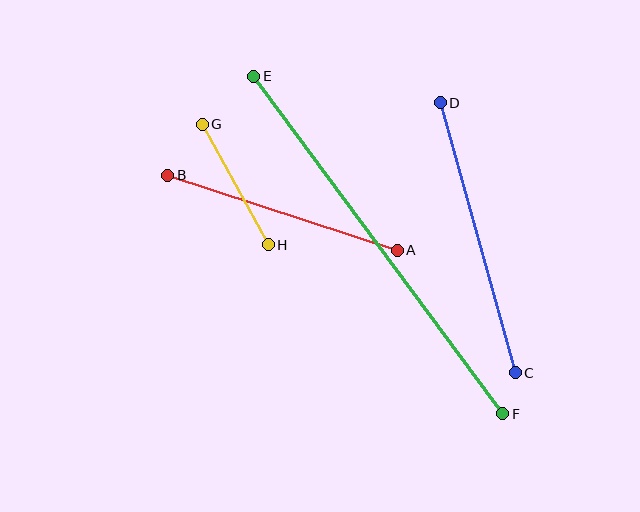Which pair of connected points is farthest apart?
Points E and F are farthest apart.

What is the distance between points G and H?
The distance is approximately 137 pixels.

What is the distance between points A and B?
The distance is approximately 241 pixels.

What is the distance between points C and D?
The distance is approximately 280 pixels.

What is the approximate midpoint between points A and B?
The midpoint is at approximately (282, 213) pixels.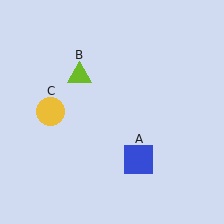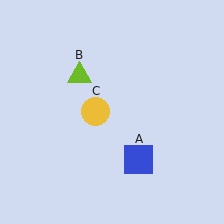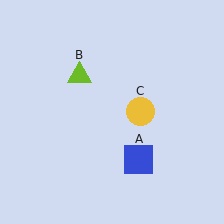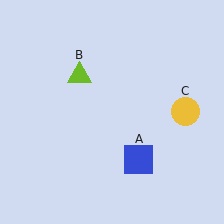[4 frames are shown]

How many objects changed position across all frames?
1 object changed position: yellow circle (object C).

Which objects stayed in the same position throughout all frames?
Blue square (object A) and lime triangle (object B) remained stationary.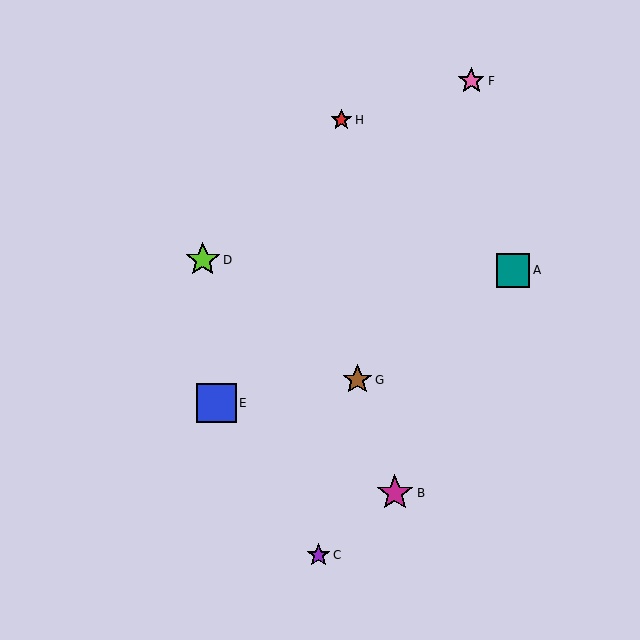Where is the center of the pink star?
The center of the pink star is at (471, 81).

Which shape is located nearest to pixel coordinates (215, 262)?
The lime star (labeled D) at (203, 260) is nearest to that location.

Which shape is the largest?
The blue square (labeled E) is the largest.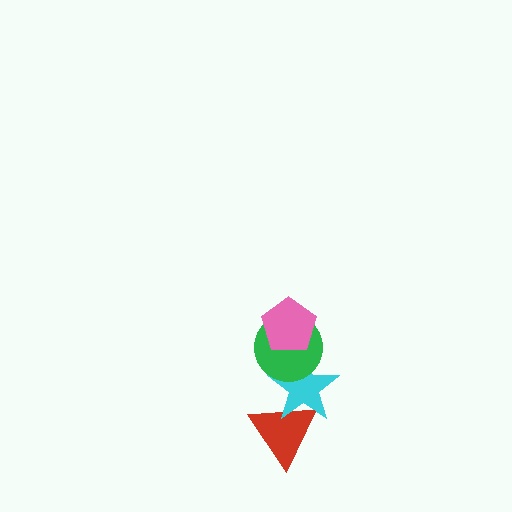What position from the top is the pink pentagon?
The pink pentagon is 1st from the top.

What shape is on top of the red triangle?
The cyan star is on top of the red triangle.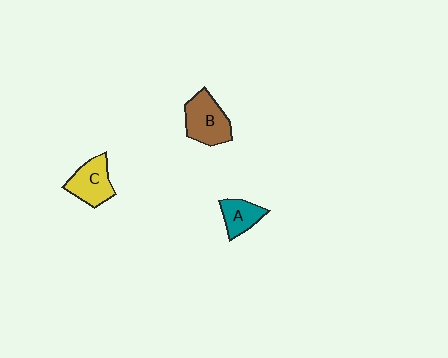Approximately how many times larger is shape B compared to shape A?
Approximately 1.6 times.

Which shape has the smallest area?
Shape A (teal).